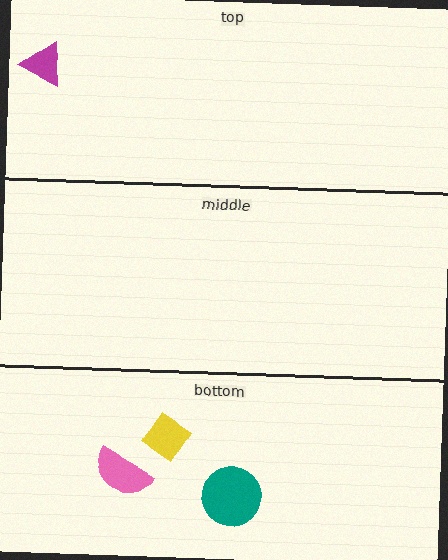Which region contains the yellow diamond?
The bottom region.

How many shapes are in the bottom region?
3.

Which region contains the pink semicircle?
The bottom region.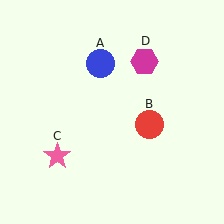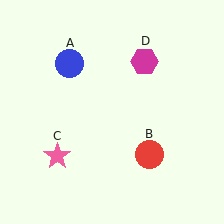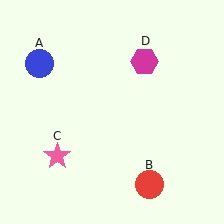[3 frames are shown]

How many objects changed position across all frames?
2 objects changed position: blue circle (object A), red circle (object B).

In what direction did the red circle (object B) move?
The red circle (object B) moved down.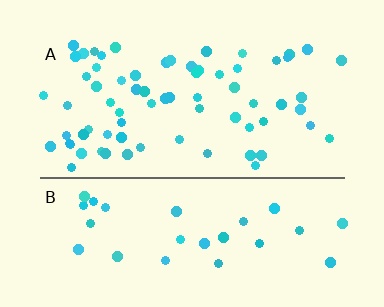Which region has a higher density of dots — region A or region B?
A (the top).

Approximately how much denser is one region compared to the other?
Approximately 2.2× — region A over region B.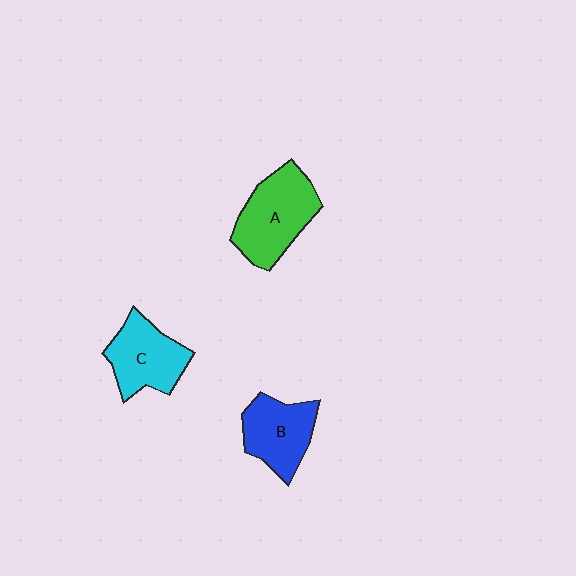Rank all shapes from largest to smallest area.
From largest to smallest: A (green), C (cyan), B (blue).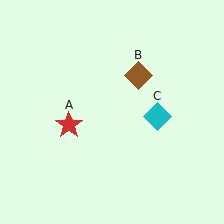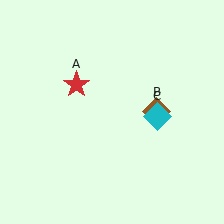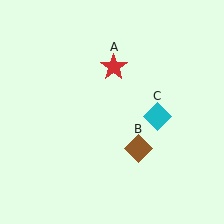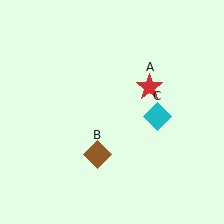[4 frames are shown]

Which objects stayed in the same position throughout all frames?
Cyan diamond (object C) remained stationary.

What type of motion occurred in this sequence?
The red star (object A), brown diamond (object B) rotated clockwise around the center of the scene.